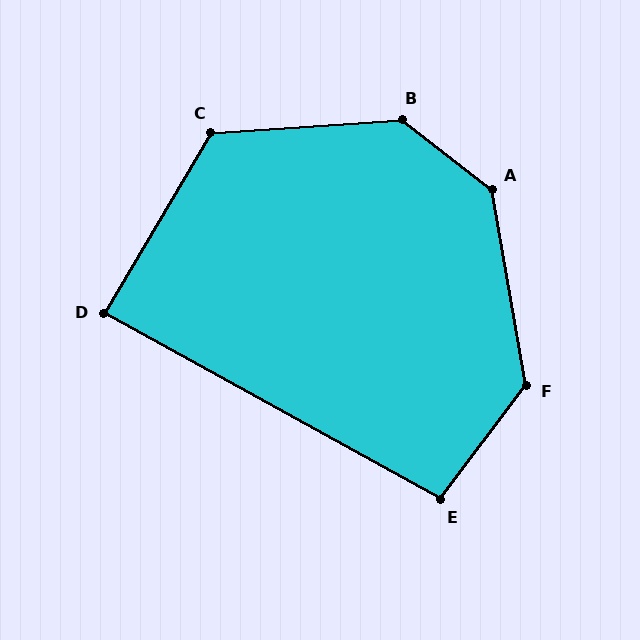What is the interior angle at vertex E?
Approximately 98 degrees (obtuse).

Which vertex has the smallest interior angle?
D, at approximately 88 degrees.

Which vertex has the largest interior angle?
B, at approximately 138 degrees.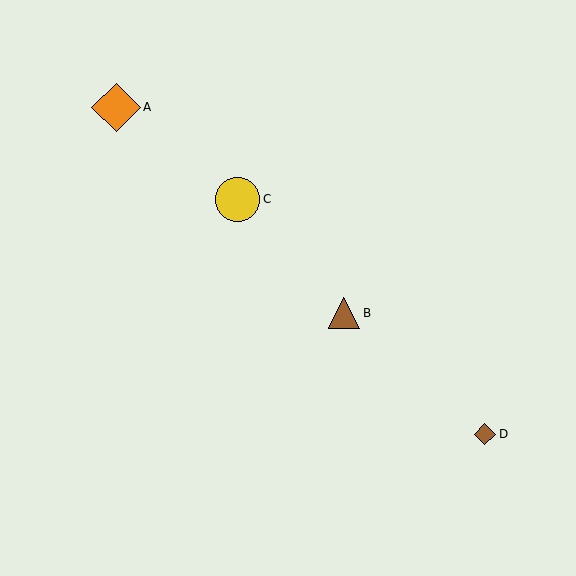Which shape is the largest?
The orange diamond (labeled A) is the largest.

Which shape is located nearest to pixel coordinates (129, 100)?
The orange diamond (labeled A) at (116, 107) is nearest to that location.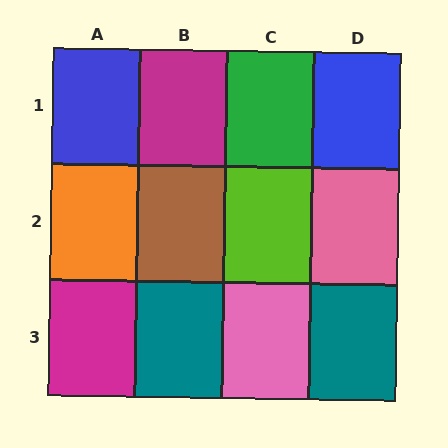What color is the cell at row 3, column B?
Teal.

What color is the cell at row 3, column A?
Magenta.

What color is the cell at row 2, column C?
Lime.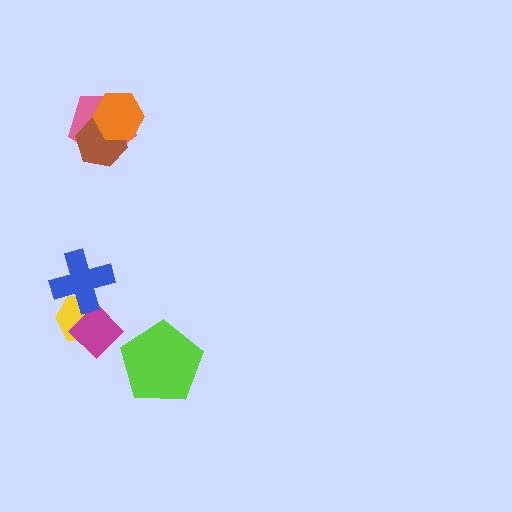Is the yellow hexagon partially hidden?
Yes, it is partially covered by another shape.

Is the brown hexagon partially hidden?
Yes, it is partially covered by another shape.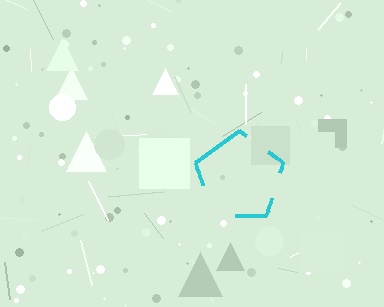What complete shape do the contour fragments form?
The contour fragments form a pentagon.